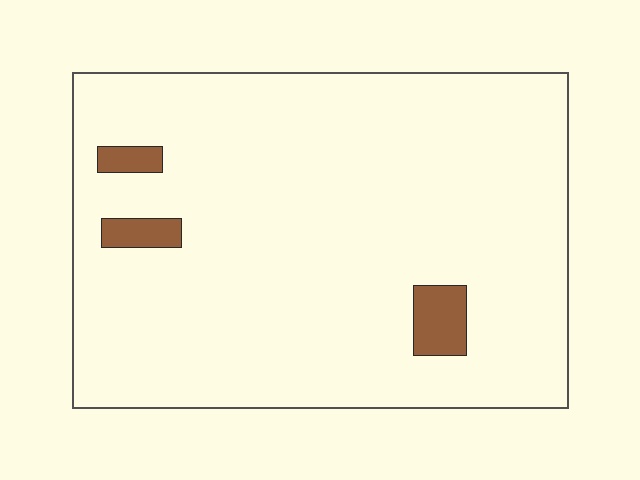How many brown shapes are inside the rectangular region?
3.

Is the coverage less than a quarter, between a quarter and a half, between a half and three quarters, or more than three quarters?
Less than a quarter.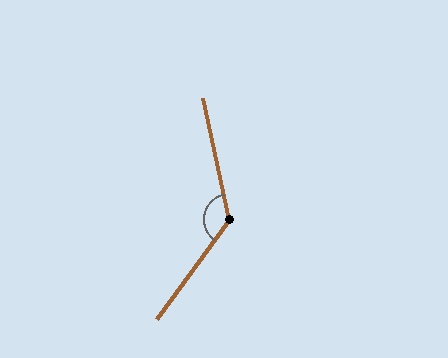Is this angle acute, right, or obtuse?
It is obtuse.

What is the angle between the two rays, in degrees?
Approximately 132 degrees.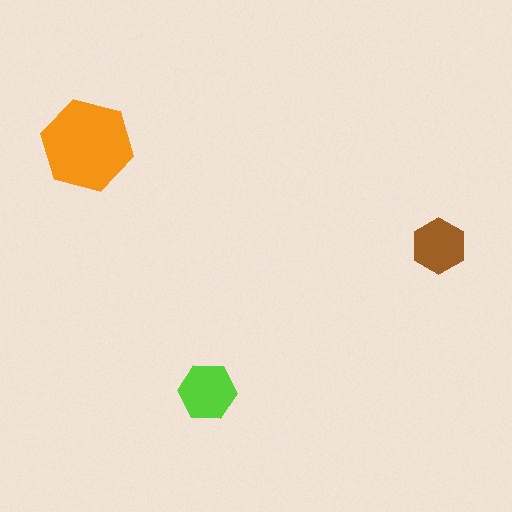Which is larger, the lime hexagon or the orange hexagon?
The orange one.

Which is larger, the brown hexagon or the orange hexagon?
The orange one.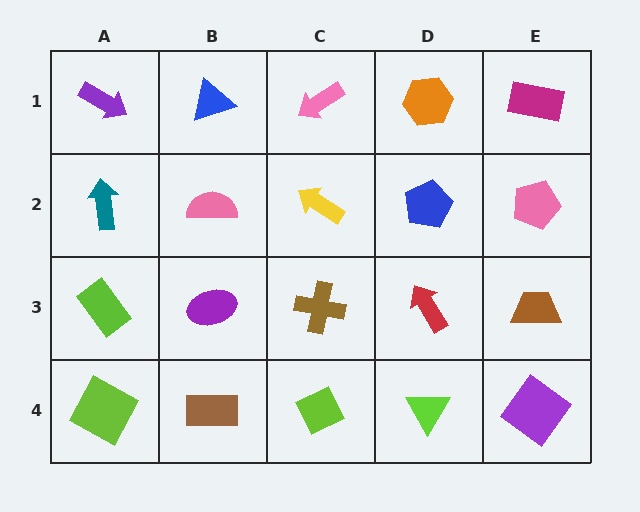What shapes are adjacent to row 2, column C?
A pink arrow (row 1, column C), a brown cross (row 3, column C), a pink semicircle (row 2, column B), a blue pentagon (row 2, column D).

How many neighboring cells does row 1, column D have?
3.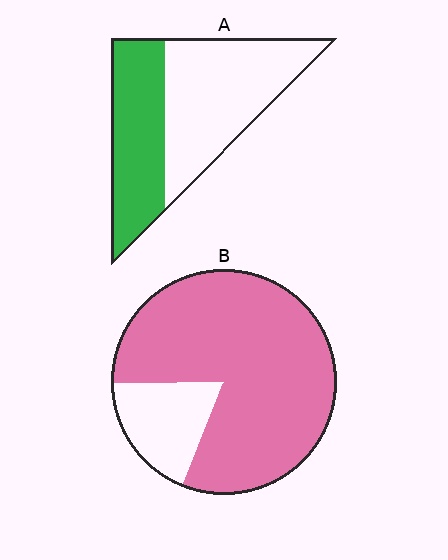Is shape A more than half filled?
No.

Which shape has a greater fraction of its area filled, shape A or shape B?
Shape B.